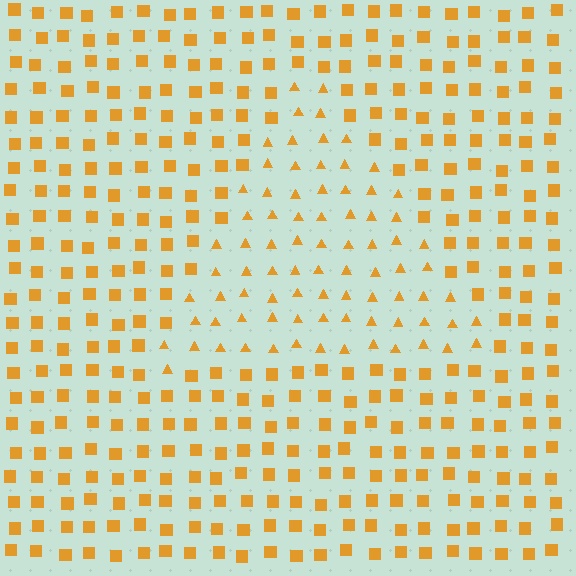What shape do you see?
I see a triangle.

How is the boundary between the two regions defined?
The boundary is defined by a change in element shape: triangles inside vs. squares outside. All elements share the same color and spacing.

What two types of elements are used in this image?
The image uses triangles inside the triangle region and squares outside it.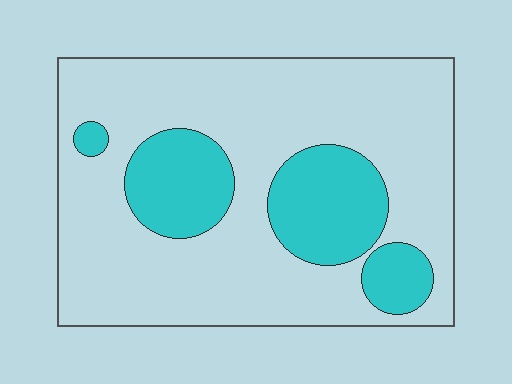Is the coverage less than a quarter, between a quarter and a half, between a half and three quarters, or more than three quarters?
Less than a quarter.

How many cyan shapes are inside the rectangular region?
4.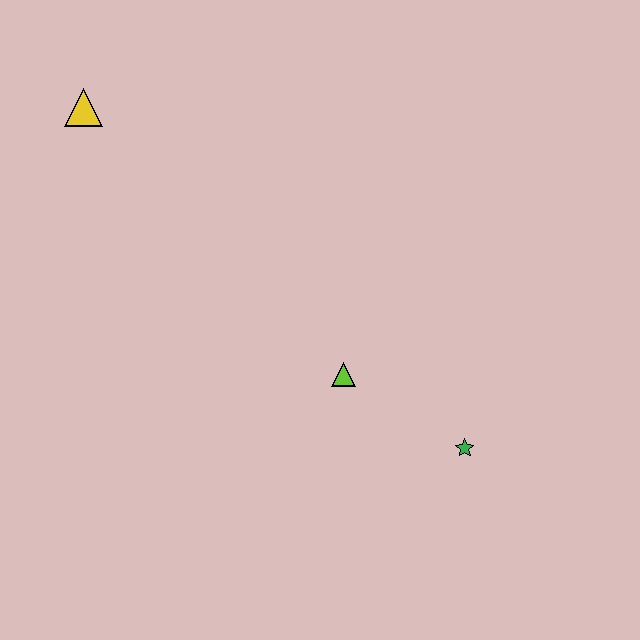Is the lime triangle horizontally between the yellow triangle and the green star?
Yes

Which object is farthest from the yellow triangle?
The green star is farthest from the yellow triangle.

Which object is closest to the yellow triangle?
The lime triangle is closest to the yellow triangle.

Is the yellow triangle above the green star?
Yes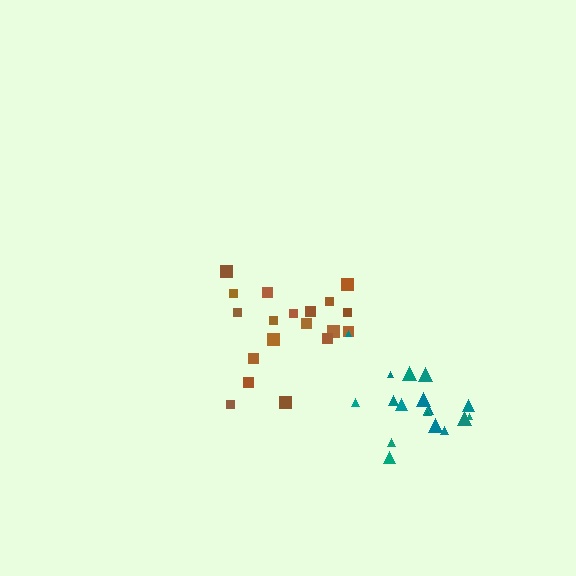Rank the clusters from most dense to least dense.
teal, brown.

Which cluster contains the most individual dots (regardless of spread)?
Brown (19).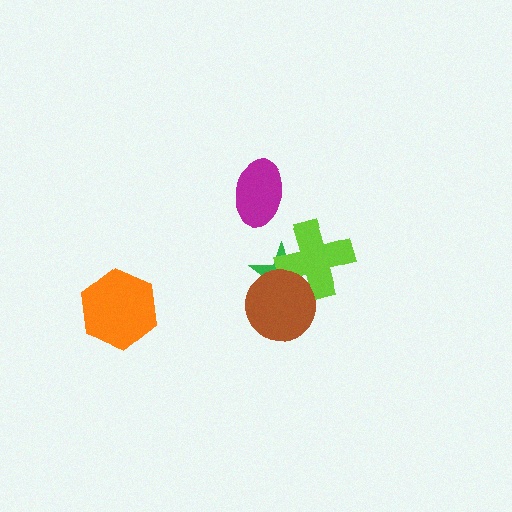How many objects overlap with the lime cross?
2 objects overlap with the lime cross.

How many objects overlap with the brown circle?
2 objects overlap with the brown circle.